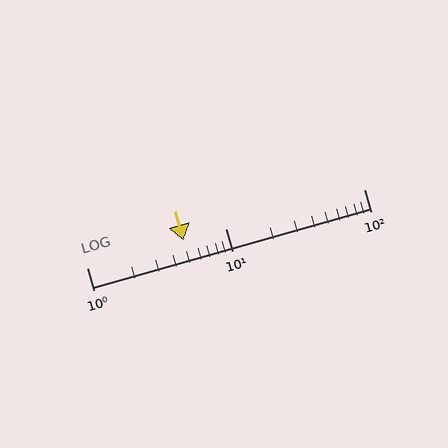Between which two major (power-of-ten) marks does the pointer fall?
The pointer is between 1 and 10.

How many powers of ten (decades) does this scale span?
The scale spans 2 decades, from 1 to 100.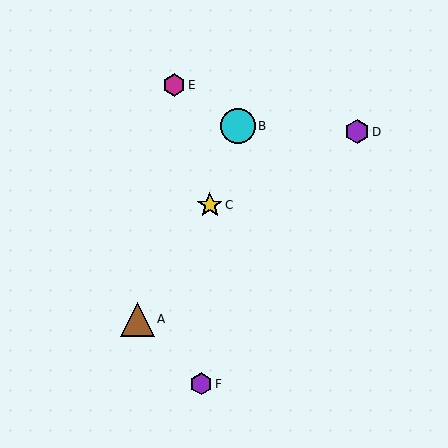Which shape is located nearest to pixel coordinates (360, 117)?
The purple hexagon (labeled D) at (357, 132) is nearest to that location.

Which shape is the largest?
The cyan circle (labeled B) is the largest.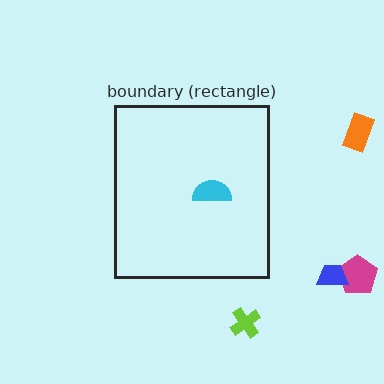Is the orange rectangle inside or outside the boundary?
Outside.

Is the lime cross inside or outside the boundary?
Outside.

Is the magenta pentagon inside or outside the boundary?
Outside.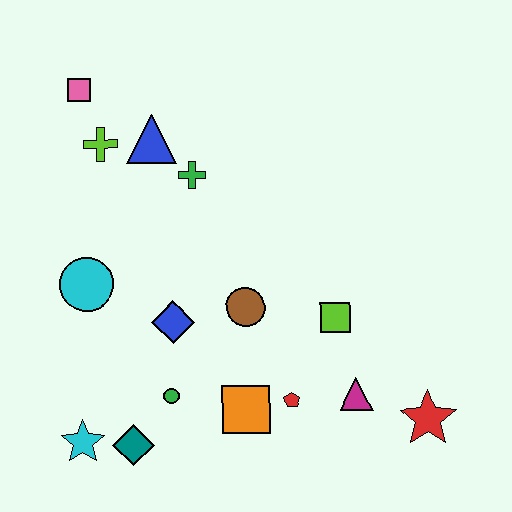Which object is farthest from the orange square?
The pink square is farthest from the orange square.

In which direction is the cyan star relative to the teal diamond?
The cyan star is to the left of the teal diamond.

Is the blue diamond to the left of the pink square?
No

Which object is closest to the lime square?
The magenta triangle is closest to the lime square.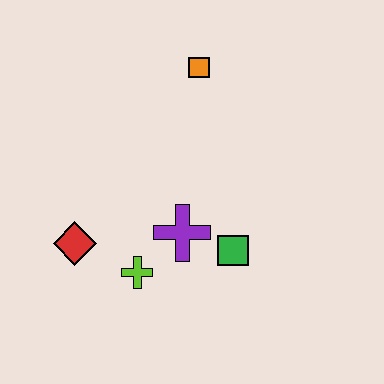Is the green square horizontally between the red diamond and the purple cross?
No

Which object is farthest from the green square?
The orange square is farthest from the green square.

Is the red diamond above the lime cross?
Yes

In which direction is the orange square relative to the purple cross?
The orange square is above the purple cross.